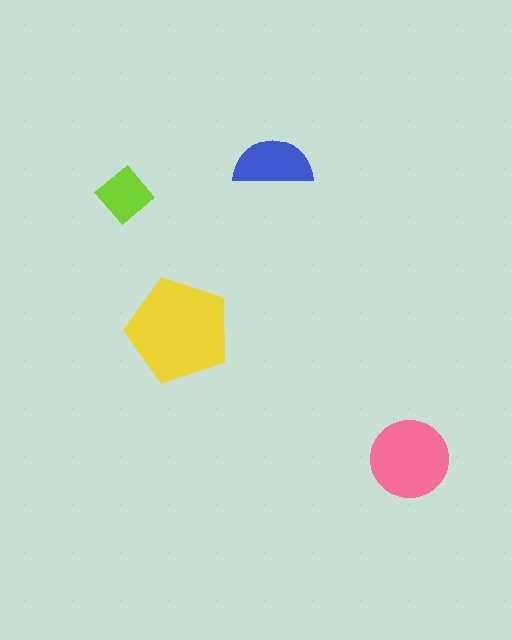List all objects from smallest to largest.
The lime diamond, the blue semicircle, the pink circle, the yellow pentagon.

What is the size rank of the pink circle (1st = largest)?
2nd.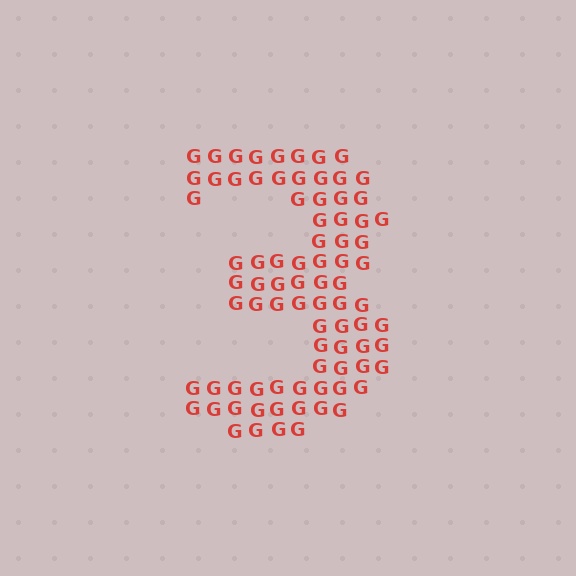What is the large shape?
The large shape is the digit 3.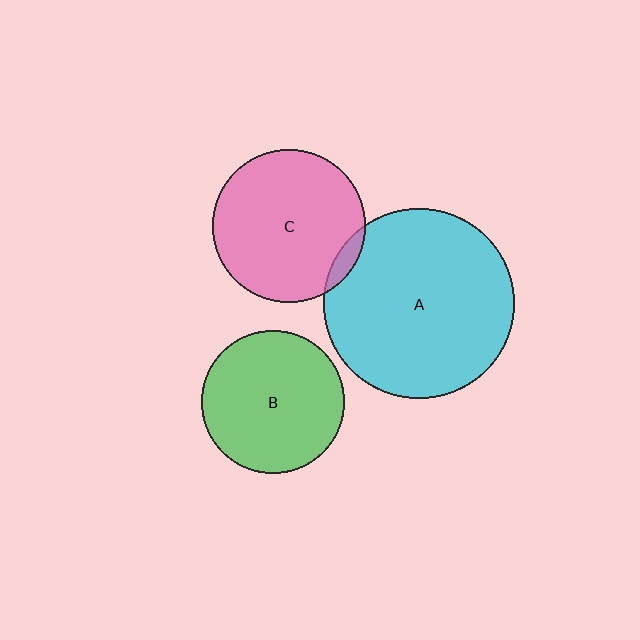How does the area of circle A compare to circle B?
Approximately 1.8 times.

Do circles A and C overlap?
Yes.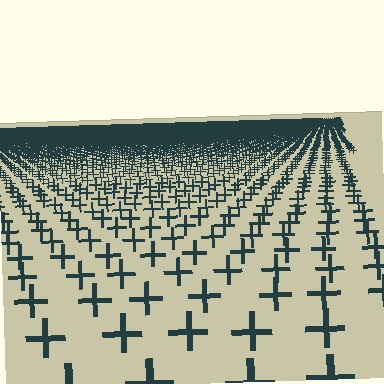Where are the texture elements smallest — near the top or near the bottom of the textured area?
Near the top.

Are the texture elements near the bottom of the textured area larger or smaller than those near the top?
Larger. Near the bottom, elements are closer to the viewer and appear at a bigger on-screen size.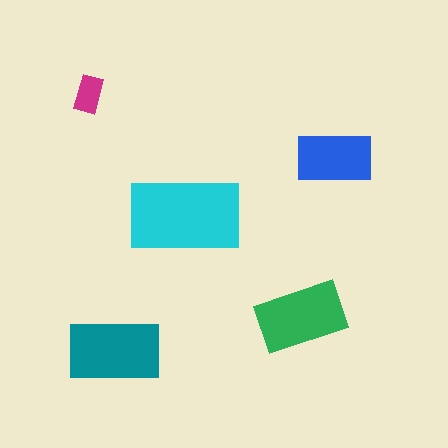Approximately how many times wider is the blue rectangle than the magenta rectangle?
About 2 times wider.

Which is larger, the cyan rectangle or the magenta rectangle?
The cyan one.